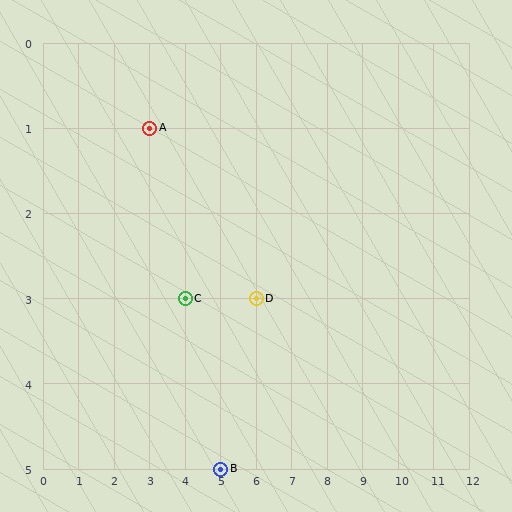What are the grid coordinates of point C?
Point C is at grid coordinates (4, 3).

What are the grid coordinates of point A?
Point A is at grid coordinates (3, 1).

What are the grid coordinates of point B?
Point B is at grid coordinates (5, 5).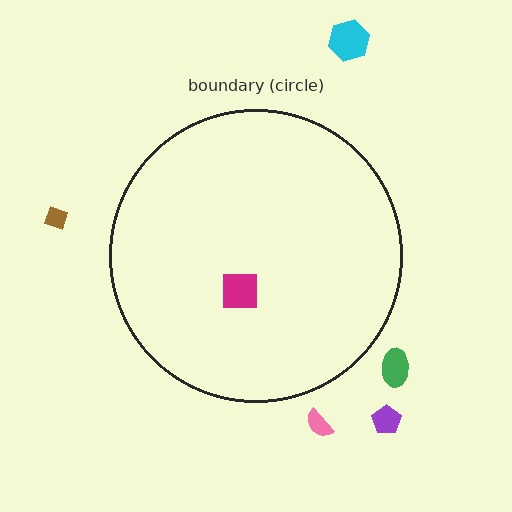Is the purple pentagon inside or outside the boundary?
Outside.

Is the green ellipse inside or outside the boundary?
Outside.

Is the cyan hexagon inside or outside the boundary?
Outside.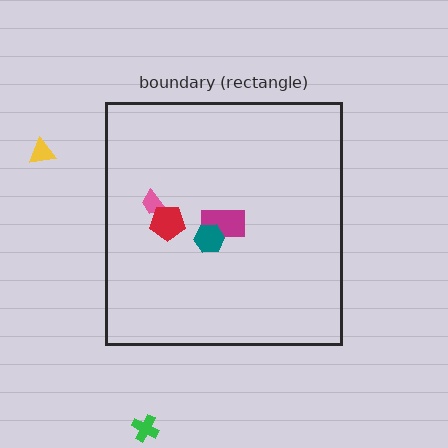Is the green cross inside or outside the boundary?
Outside.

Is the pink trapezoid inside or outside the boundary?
Inside.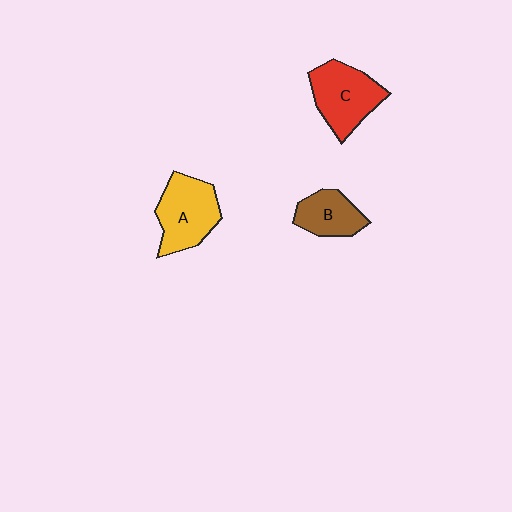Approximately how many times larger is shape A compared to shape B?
Approximately 1.5 times.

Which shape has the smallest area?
Shape B (brown).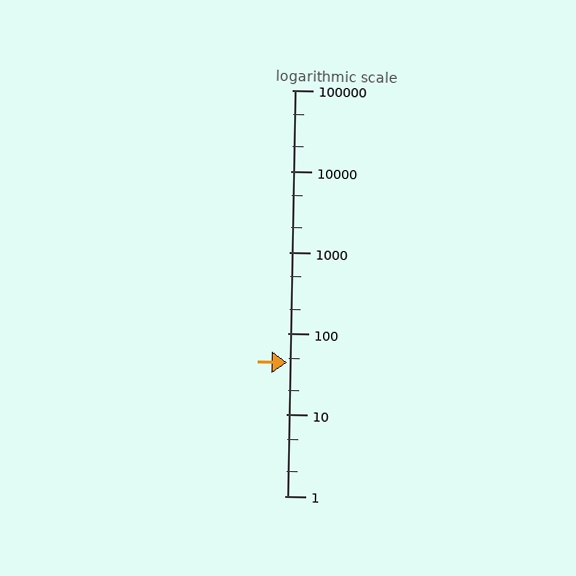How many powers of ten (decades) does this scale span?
The scale spans 5 decades, from 1 to 100000.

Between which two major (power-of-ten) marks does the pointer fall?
The pointer is between 10 and 100.